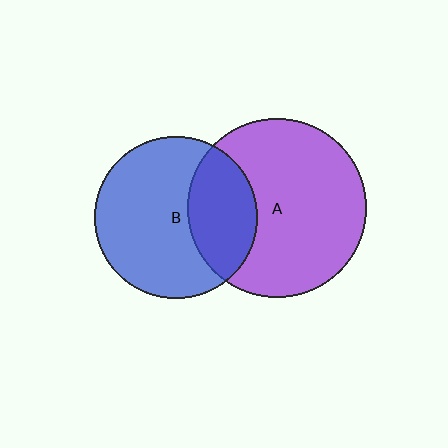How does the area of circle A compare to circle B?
Approximately 1.2 times.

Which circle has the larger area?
Circle A (purple).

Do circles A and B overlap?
Yes.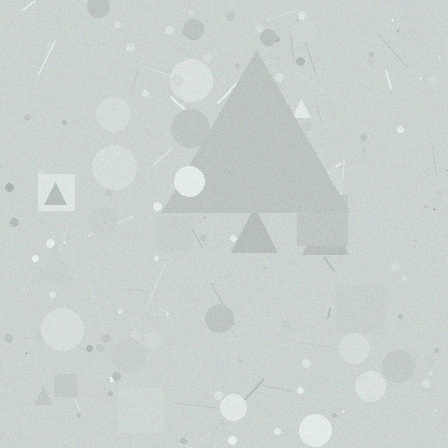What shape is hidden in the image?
A triangle is hidden in the image.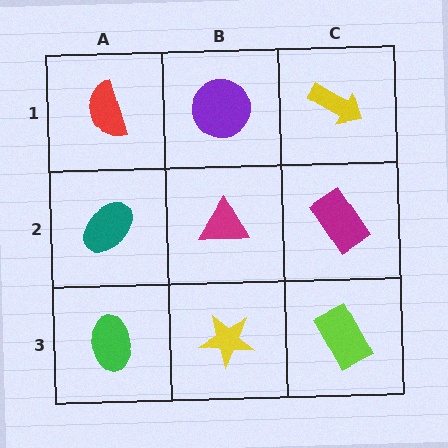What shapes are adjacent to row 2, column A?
A red semicircle (row 1, column A), a green ellipse (row 3, column A), a magenta triangle (row 2, column B).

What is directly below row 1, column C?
A magenta rectangle.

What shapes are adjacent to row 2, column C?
A yellow arrow (row 1, column C), a lime rectangle (row 3, column C), a magenta triangle (row 2, column B).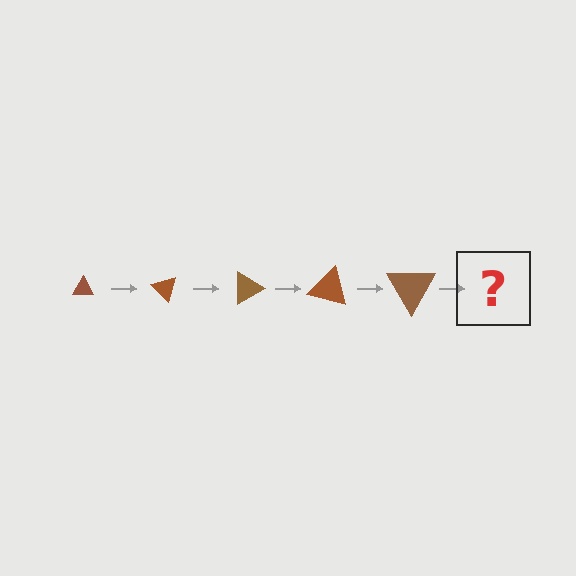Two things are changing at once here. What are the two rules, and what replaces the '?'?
The two rules are that the triangle grows larger each step and it rotates 45 degrees each step. The '?' should be a triangle, larger than the previous one and rotated 225 degrees from the start.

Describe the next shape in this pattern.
It should be a triangle, larger than the previous one and rotated 225 degrees from the start.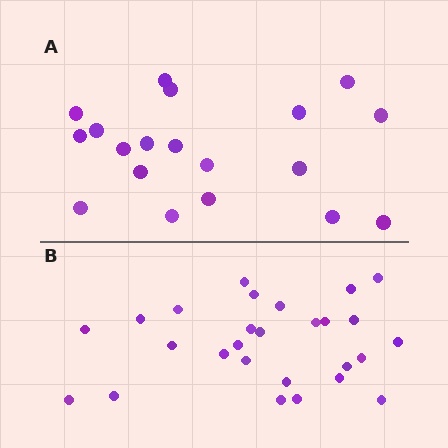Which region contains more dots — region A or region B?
Region B (the bottom region) has more dots.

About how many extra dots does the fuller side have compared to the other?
Region B has roughly 8 or so more dots than region A.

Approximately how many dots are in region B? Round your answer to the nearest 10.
About 30 dots. (The exact count is 27, which rounds to 30.)